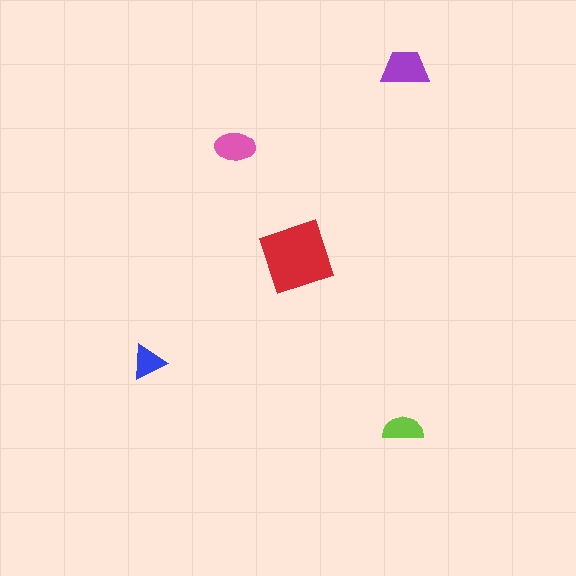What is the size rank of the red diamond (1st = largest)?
1st.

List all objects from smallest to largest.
The blue triangle, the lime semicircle, the pink ellipse, the purple trapezoid, the red diamond.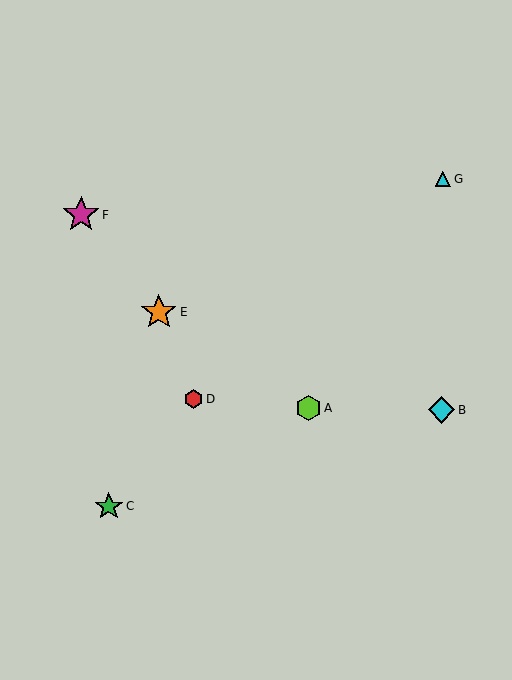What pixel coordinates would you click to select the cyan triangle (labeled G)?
Click at (443, 179) to select the cyan triangle G.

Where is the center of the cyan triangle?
The center of the cyan triangle is at (443, 179).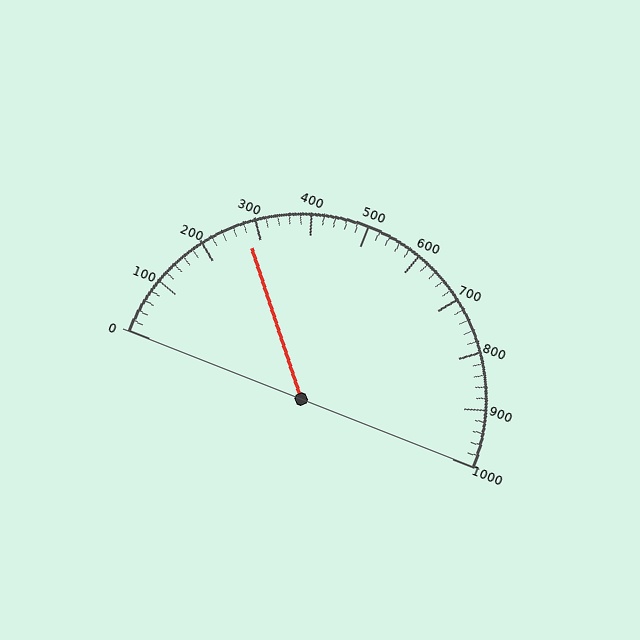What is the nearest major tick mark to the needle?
The nearest major tick mark is 300.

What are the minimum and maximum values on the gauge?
The gauge ranges from 0 to 1000.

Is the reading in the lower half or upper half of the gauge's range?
The reading is in the lower half of the range (0 to 1000).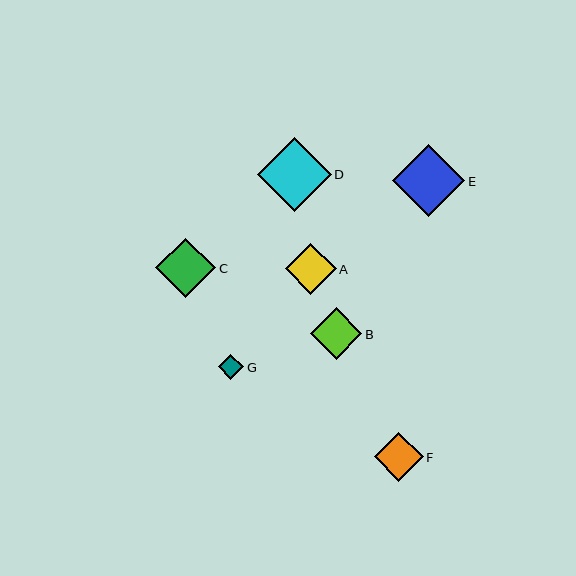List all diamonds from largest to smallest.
From largest to smallest: D, E, C, B, A, F, G.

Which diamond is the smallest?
Diamond G is the smallest with a size of approximately 25 pixels.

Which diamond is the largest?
Diamond D is the largest with a size of approximately 74 pixels.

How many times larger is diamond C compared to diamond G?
Diamond C is approximately 2.4 times the size of diamond G.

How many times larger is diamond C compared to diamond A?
Diamond C is approximately 1.2 times the size of diamond A.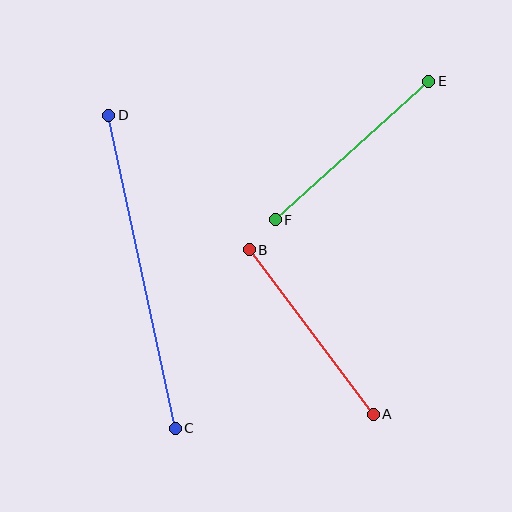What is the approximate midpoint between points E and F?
The midpoint is at approximately (352, 151) pixels.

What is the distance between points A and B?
The distance is approximately 206 pixels.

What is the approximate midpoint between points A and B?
The midpoint is at approximately (311, 332) pixels.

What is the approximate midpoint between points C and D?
The midpoint is at approximately (142, 272) pixels.